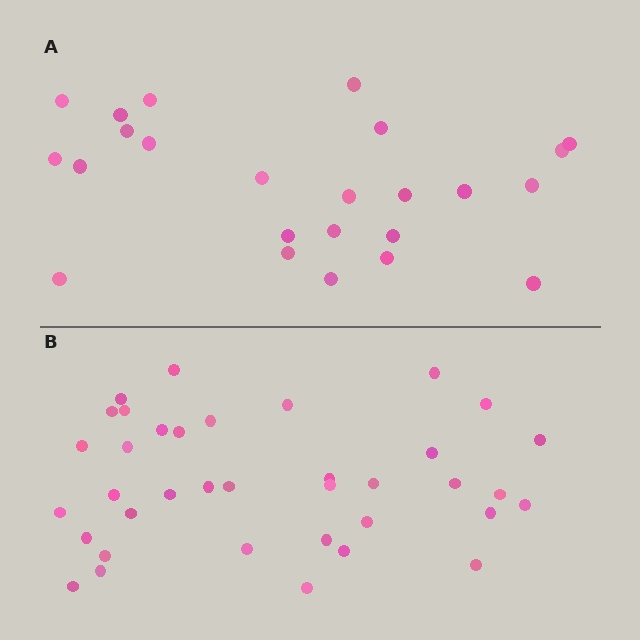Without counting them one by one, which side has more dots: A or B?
Region B (the bottom region) has more dots.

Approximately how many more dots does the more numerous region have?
Region B has approximately 15 more dots than region A.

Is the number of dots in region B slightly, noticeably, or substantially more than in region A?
Region B has substantially more. The ratio is roughly 1.5 to 1.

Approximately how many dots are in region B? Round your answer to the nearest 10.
About 40 dots. (The exact count is 37, which rounds to 40.)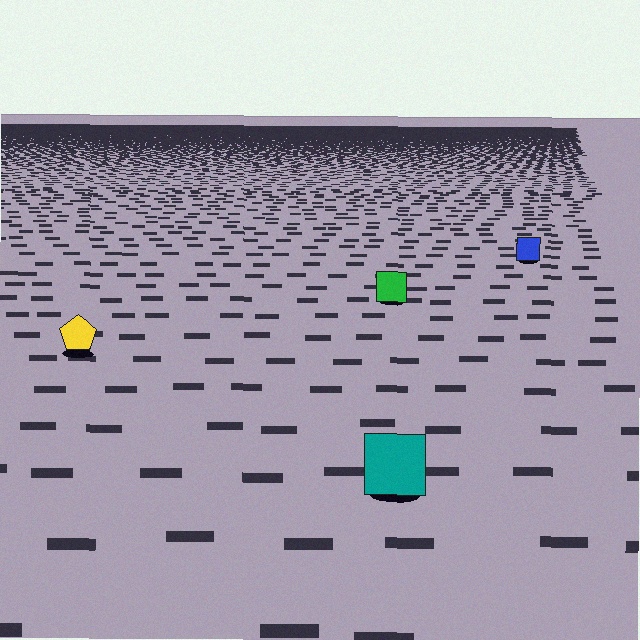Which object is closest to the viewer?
The teal square is closest. The texture marks near it are larger and more spread out.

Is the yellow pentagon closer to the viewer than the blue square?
Yes. The yellow pentagon is closer — you can tell from the texture gradient: the ground texture is coarser near it.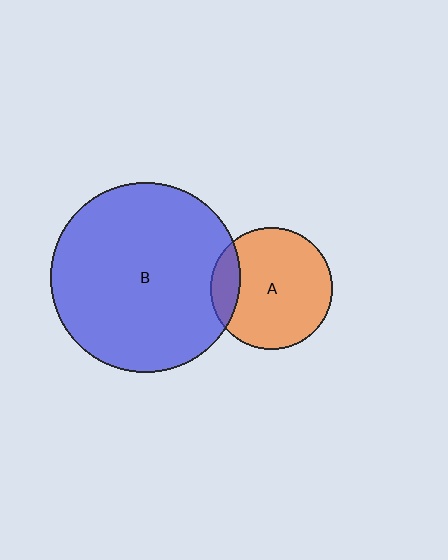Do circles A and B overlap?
Yes.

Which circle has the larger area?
Circle B (blue).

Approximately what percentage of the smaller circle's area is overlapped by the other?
Approximately 15%.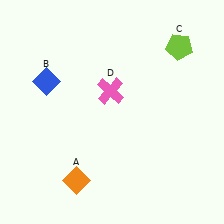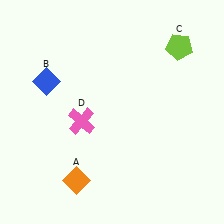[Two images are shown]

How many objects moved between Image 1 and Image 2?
1 object moved between the two images.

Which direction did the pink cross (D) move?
The pink cross (D) moved down.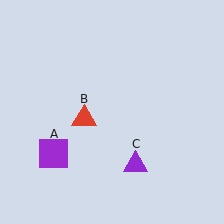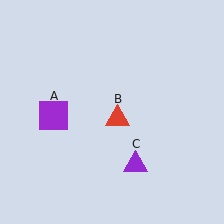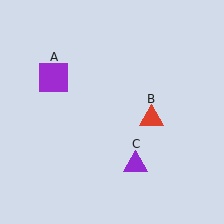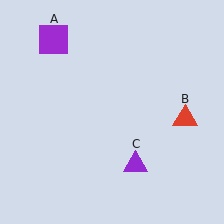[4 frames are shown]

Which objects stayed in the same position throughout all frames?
Purple triangle (object C) remained stationary.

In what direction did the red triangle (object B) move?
The red triangle (object B) moved right.